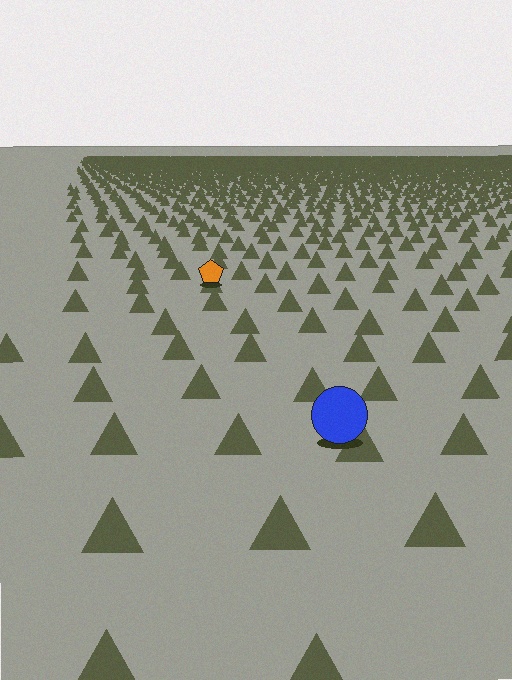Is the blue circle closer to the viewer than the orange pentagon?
Yes. The blue circle is closer — you can tell from the texture gradient: the ground texture is coarser near it.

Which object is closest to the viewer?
The blue circle is closest. The texture marks near it are larger and more spread out.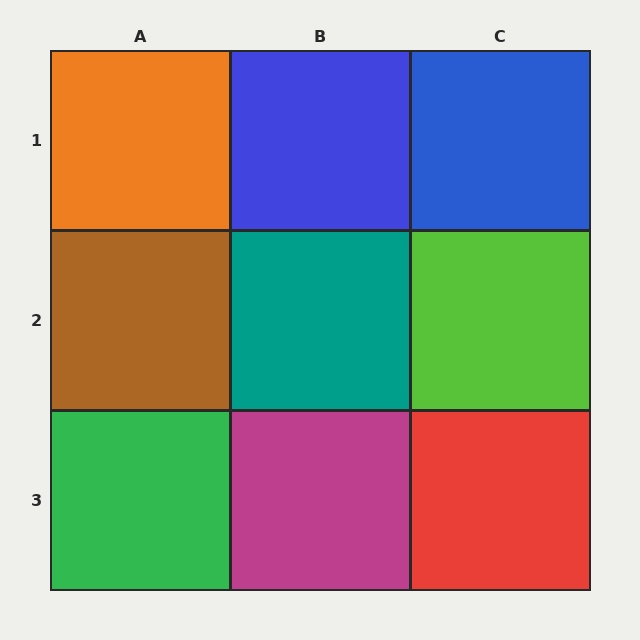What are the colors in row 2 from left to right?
Brown, teal, lime.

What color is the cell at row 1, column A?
Orange.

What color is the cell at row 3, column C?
Red.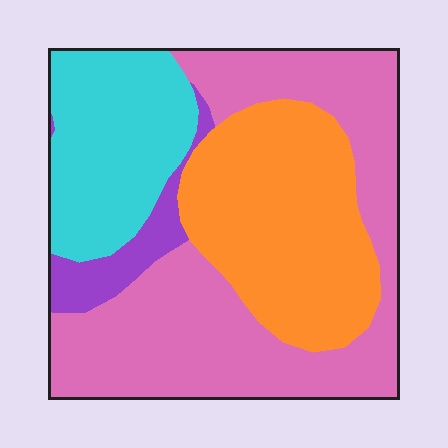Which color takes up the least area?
Purple, at roughly 5%.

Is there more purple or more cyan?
Cyan.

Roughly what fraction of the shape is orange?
Orange covers roughly 30% of the shape.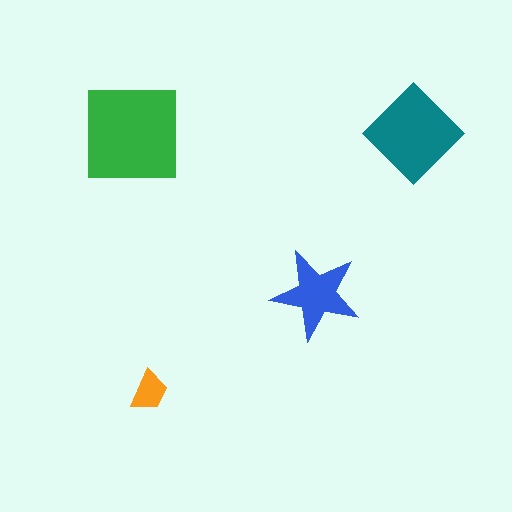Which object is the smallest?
The orange trapezoid.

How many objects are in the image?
There are 4 objects in the image.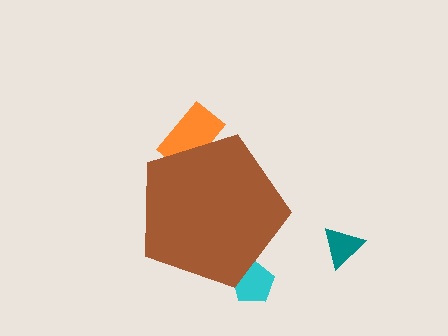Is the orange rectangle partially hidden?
Yes, the orange rectangle is partially hidden behind the brown pentagon.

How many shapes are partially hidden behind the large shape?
2 shapes are partially hidden.